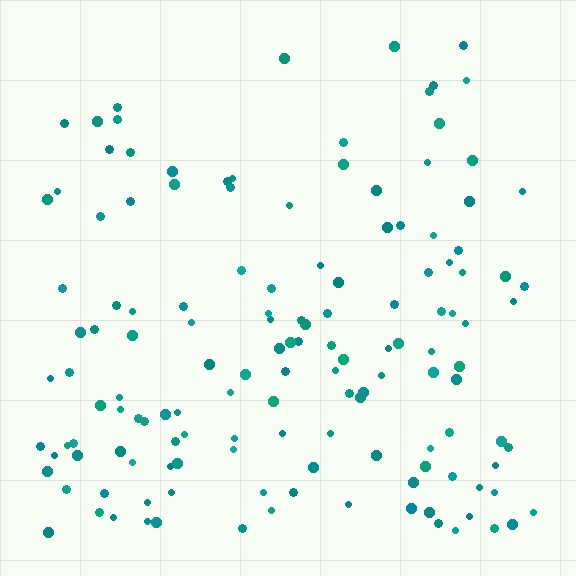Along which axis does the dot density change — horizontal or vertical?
Vertical.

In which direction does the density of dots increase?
From top to bottom, with the bottom side densest.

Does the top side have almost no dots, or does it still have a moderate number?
Still a moderate number, just noticeably fewer than the bottom.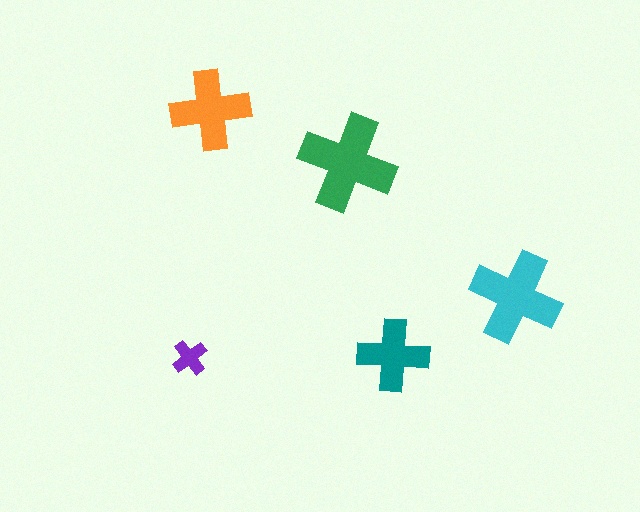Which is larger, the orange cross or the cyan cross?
The cyan one.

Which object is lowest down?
The purple cross is bottommost.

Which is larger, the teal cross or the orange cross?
The orange one.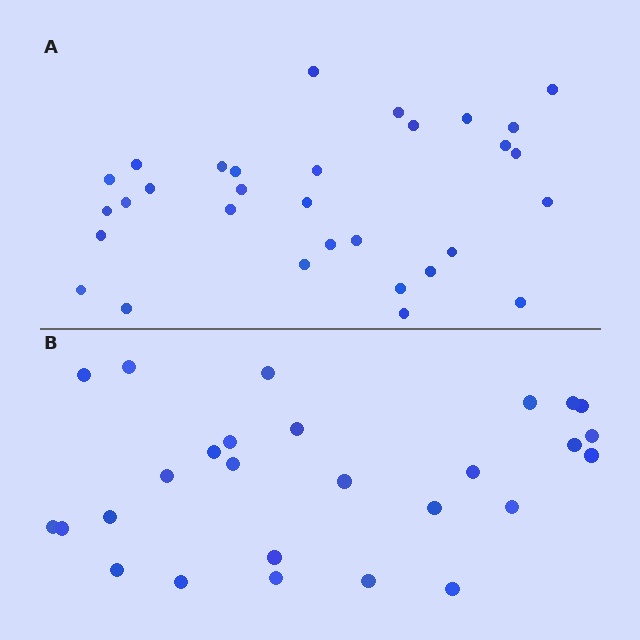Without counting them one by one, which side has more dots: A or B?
Region A (the top region) has more dots.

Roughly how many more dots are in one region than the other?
Region A has about 4 more dots than region B.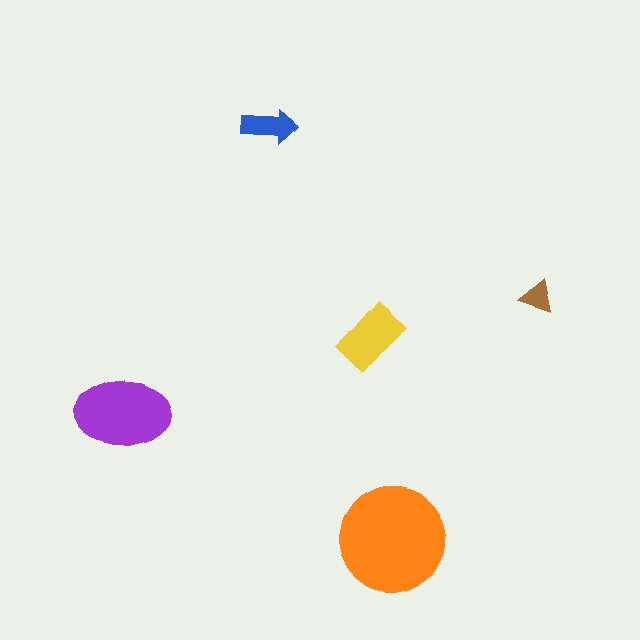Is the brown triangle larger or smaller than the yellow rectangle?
Smaller.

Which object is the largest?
The orange circle.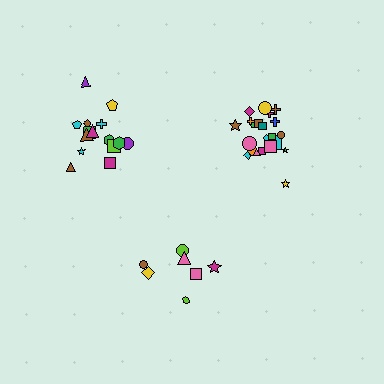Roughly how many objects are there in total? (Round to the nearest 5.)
Roughly 45 objects in total.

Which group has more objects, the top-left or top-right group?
The top-right group.